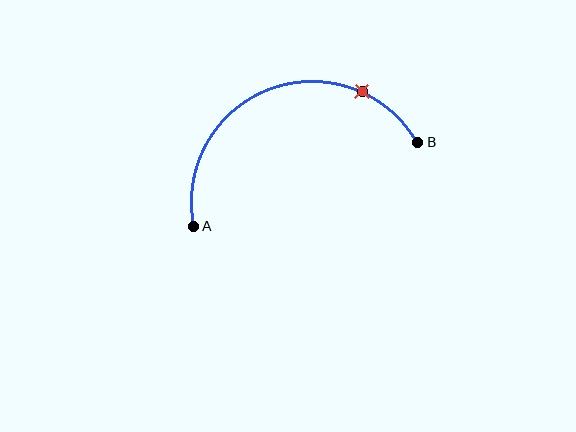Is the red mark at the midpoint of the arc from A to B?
No. The red mark lies on the arc but is closer to endpoint B. The arc midpoint would be at the point on the curve equidistant along the arc from both A and B.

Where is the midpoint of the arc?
The arc midpoint is the point on the curve farthest from the straight line joining A and B. It sits above that line.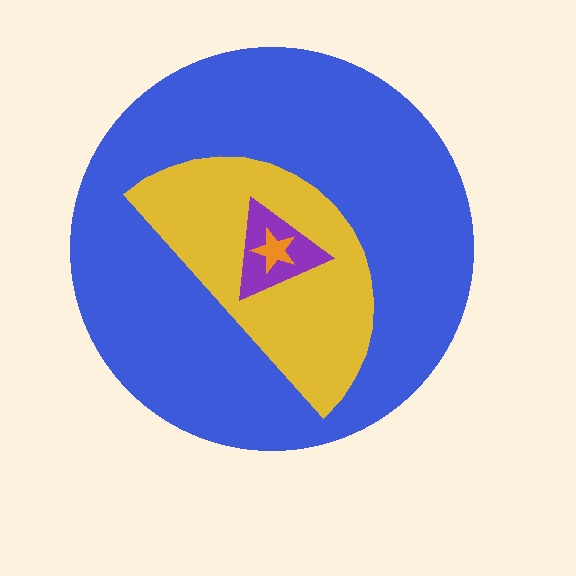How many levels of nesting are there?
4.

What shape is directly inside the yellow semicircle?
The purple triangle.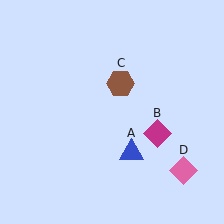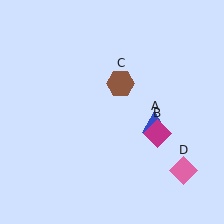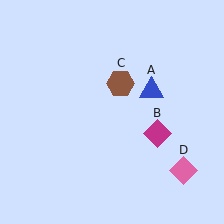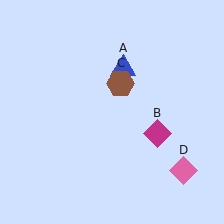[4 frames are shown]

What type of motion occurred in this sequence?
The blue triangle (object A) rotated counterclockwise around the center of the scene.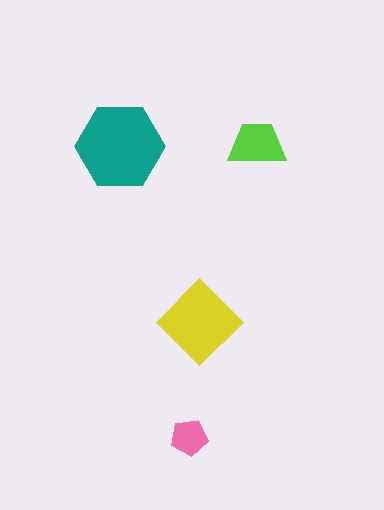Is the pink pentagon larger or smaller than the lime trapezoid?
Smaller.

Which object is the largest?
The teal hexagon.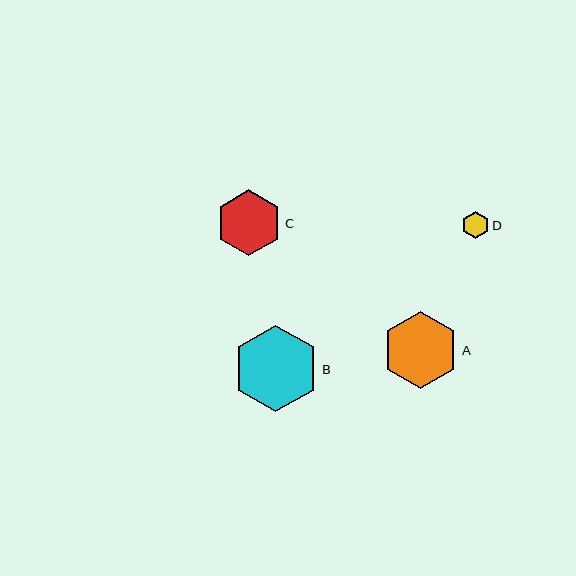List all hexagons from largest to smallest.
From largest to smallest: B, A, C, D.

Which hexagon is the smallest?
Hexagon D is the smallest with a size of approximately 27 pixels.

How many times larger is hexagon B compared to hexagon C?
Hexagon B is approximately 1.3 times the size of hexagon C.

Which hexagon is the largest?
Hexagon B is the largest with a size of approximately 87 pixels.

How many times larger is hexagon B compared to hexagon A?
Hexagon B is approximately 1.1 times the size of hexagon A.